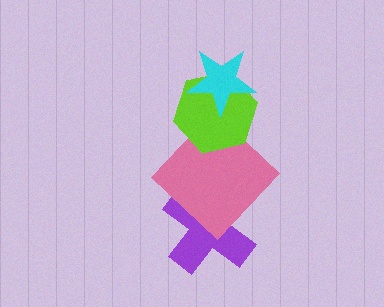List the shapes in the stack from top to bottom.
From top to bottom: the cyan star, the lime hexagon, the pink diamond, the purple cross.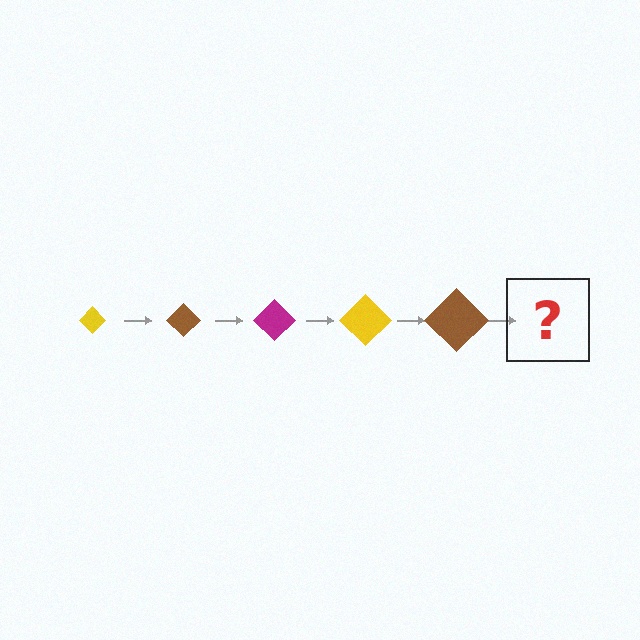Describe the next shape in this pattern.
It should be a magenta diamond, larger than the previous one.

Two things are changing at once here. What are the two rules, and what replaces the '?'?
The two rules are that the diamond grows larger each step and the color cycles through yellow, brown, and magenta. The '?' should be a magenta diamond, larger than the previous one.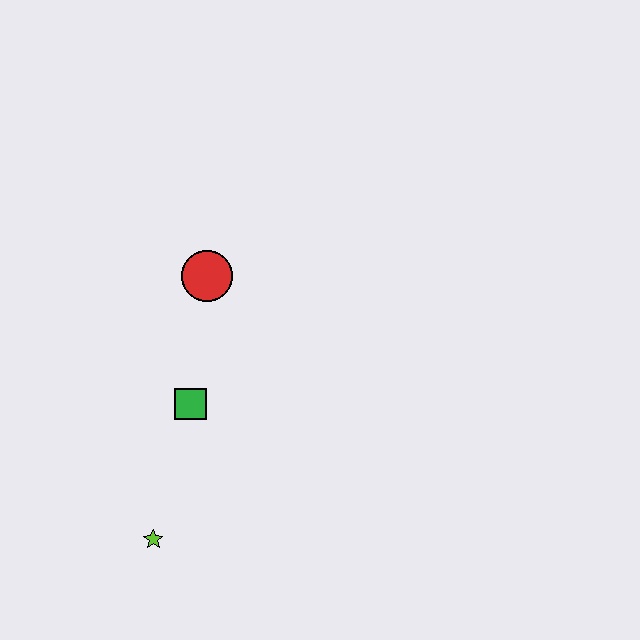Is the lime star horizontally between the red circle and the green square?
No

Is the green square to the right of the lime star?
Yes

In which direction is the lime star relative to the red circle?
The lime star is below the red circle.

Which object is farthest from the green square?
The lime star is farthest from the green square.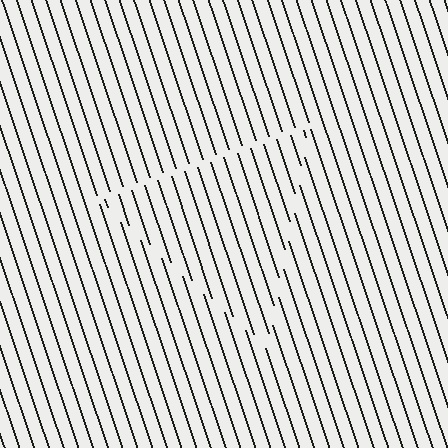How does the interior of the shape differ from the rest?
The interior of the shape contains the same grating, shifted by half a period — the contour is defined by the phase discontinuity where line-ends from the inner and outer gratings abut.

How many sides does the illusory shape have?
3 sides — the line-ends trace a triangle.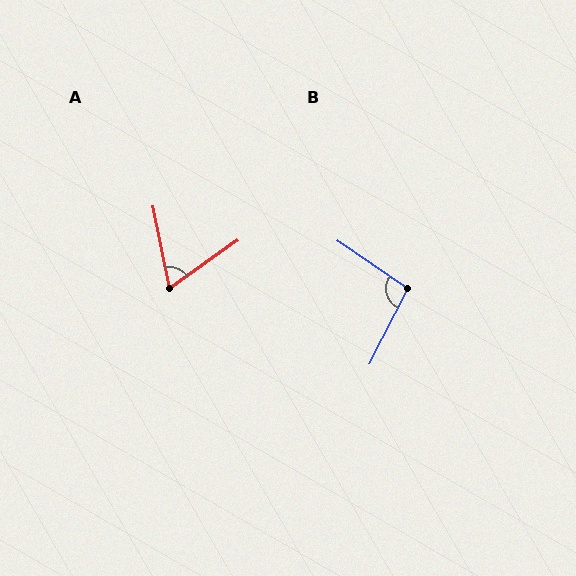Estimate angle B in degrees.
Approximately 97 degrees.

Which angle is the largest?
B, at approximately 97 degrees.